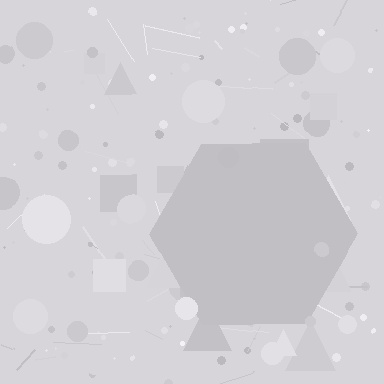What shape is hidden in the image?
A hexagon is hidden in the image.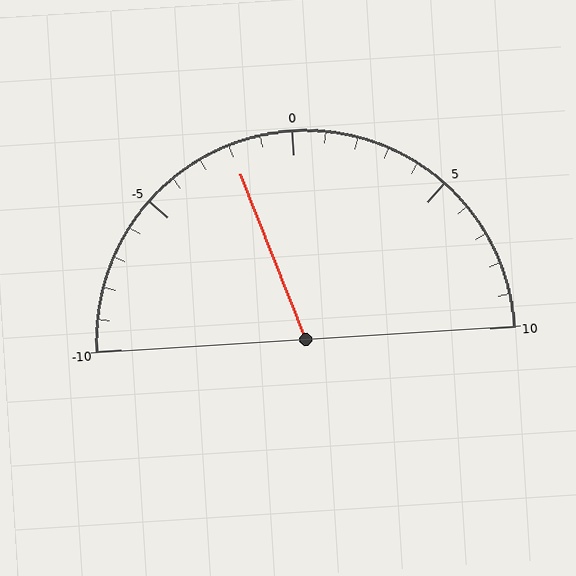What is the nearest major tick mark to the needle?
The nearest major tick mark is 0.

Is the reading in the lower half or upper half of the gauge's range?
The reading is in the lower half of the range (-10 to 10).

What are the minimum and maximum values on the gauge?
The gauge ranges from -10 to 10.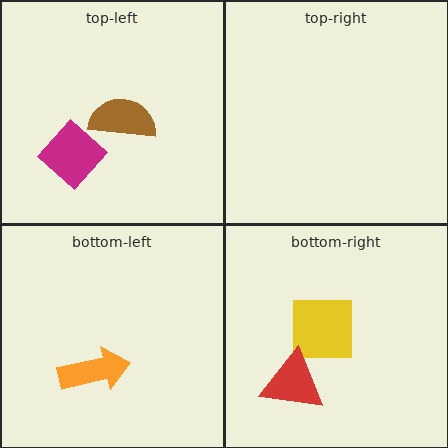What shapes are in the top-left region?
The magenta diamond, the brown semicircle.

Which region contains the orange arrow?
The bottom-left region.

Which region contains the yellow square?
The bottom-right region.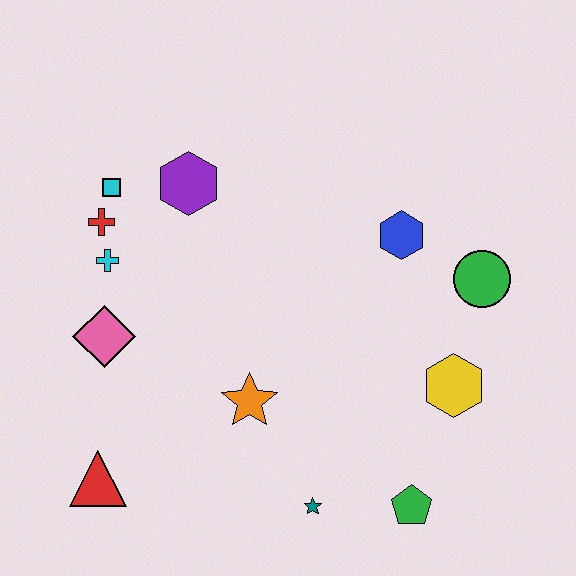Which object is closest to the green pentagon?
The teal star is closest to the green pentagon.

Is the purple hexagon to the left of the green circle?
Yes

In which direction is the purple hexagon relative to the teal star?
The purple hexagon is above the teal star.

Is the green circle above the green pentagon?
Yes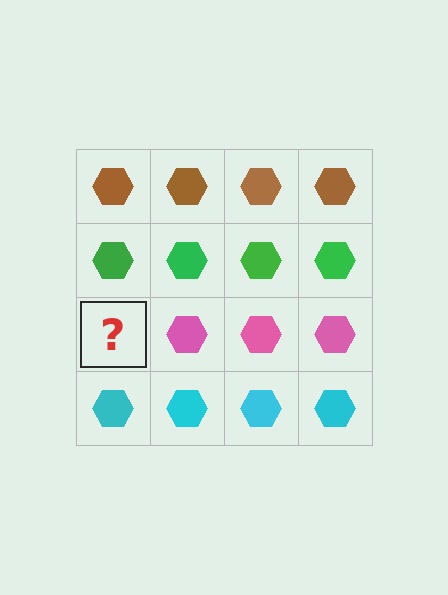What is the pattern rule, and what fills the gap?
The rule is that each row has a consistent color. The gap should be filled with a pink hexagon.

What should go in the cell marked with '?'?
The missing cell should contain a pink hexagon.